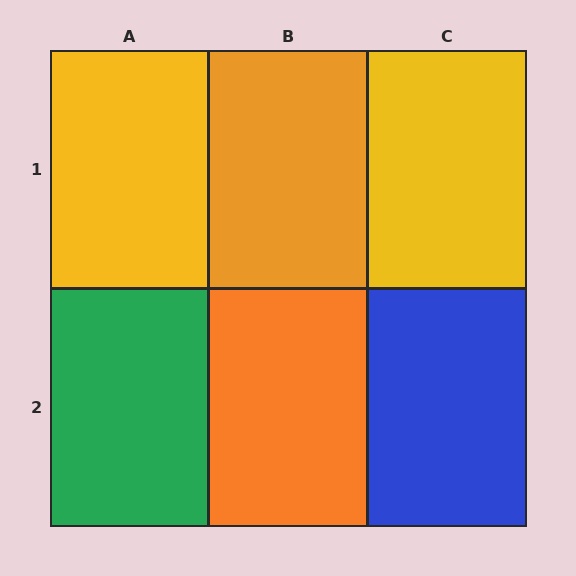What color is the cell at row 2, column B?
Orange.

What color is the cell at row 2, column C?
Blue.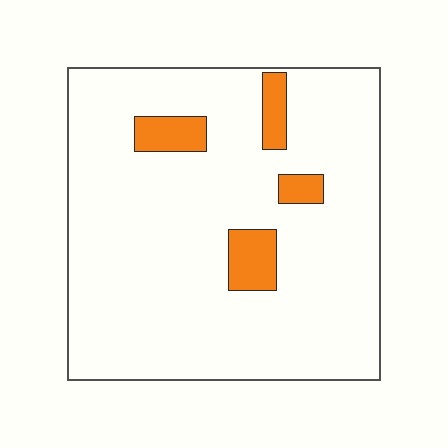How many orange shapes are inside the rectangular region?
4.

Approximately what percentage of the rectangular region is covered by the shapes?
Approximately 10%.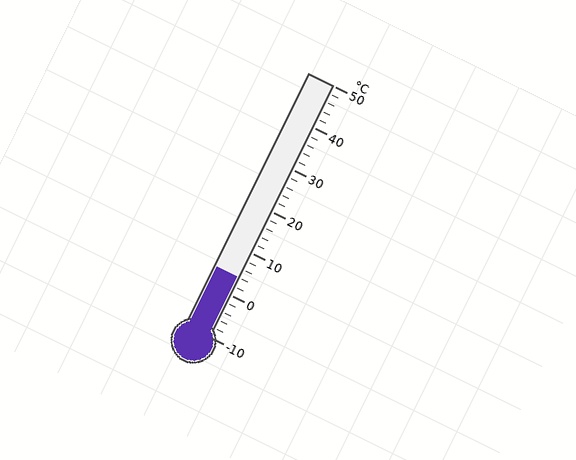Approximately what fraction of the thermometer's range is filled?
The thermometer is filled to approximately 25% of its range.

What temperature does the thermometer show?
The thermometer shows approximately 4°C.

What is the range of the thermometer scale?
The thermometer scale ranges from -10°C to 50°C.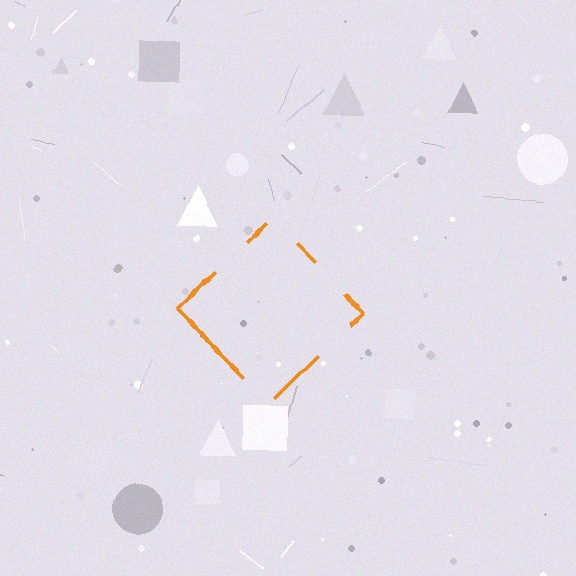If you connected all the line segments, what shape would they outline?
They would outline a diamond.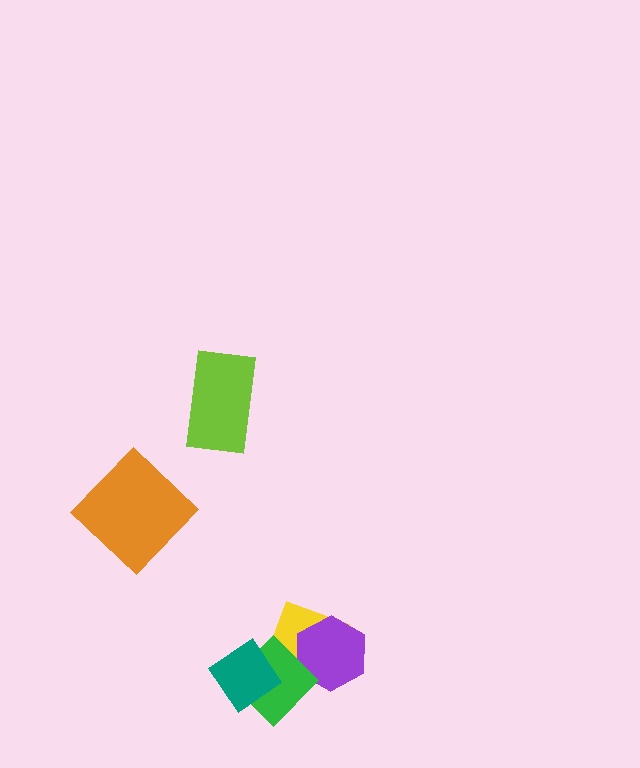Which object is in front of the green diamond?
The teal diamond is in front of the green diamond.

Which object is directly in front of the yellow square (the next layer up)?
The purple hexagon is directly in front of the yellow square.